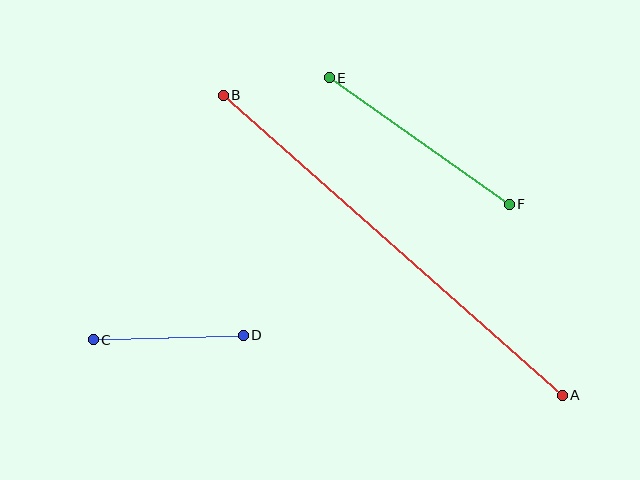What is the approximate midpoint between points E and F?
The midpoint is at approximately (419, 141) pixels.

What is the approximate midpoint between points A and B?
The midpoint is at approximately (393, 245) pixels.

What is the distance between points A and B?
The distance is approximately 453 pixels.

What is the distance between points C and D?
The distance is approximately 150 pixels.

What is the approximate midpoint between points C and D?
The midpoint is at approximately (168, 338) pixels.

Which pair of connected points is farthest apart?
Points A and B are farthest apart.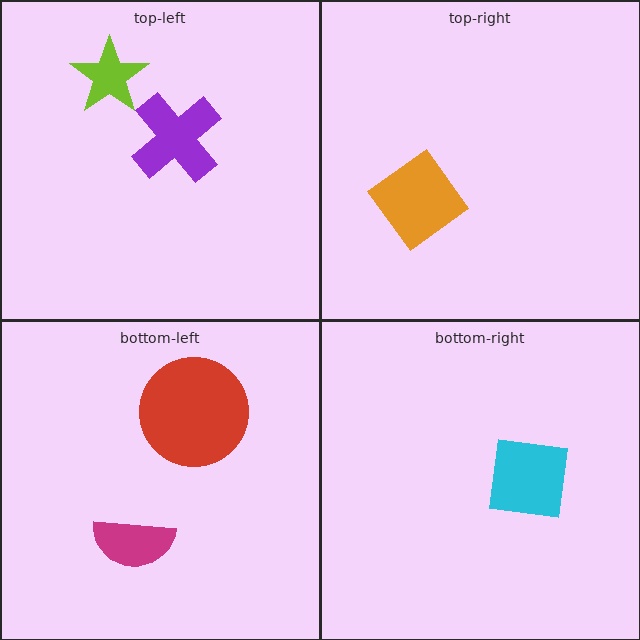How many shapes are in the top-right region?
1.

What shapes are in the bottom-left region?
The magenta semicircle, the red circle.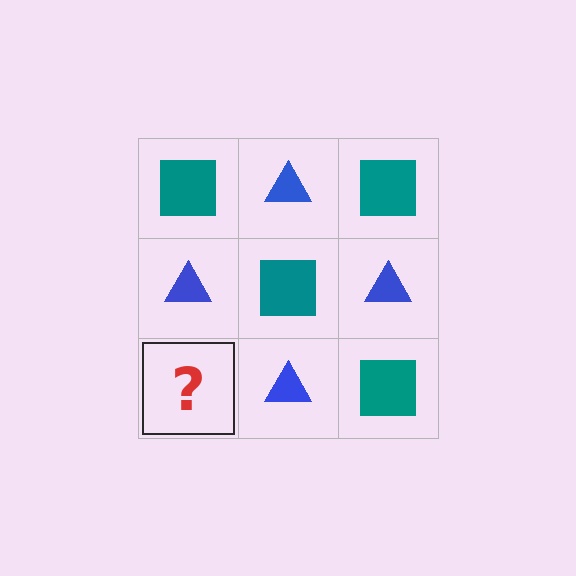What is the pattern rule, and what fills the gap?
The rule is that it alternates teal square and blue triangle in a checkerboard pattern. The gap should be filled with a teal square.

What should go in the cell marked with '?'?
The missing cell should contain a teal square.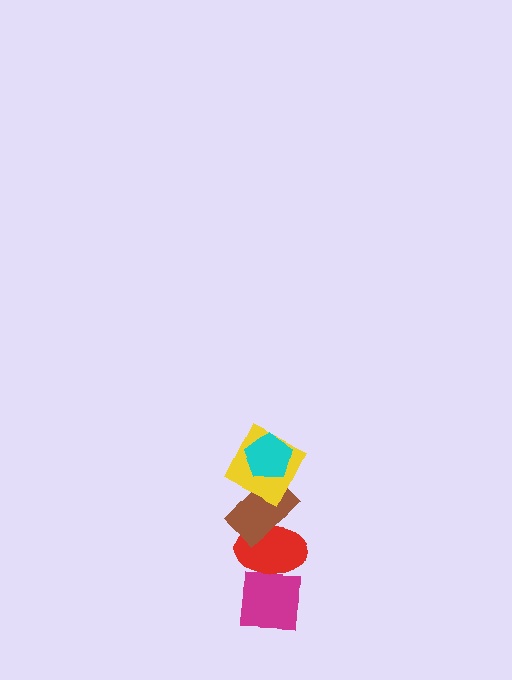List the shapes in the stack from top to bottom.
From top to bottom: the cyan pentagon, the yellow square, the brown rectangle, the red ellipse, the magenta square.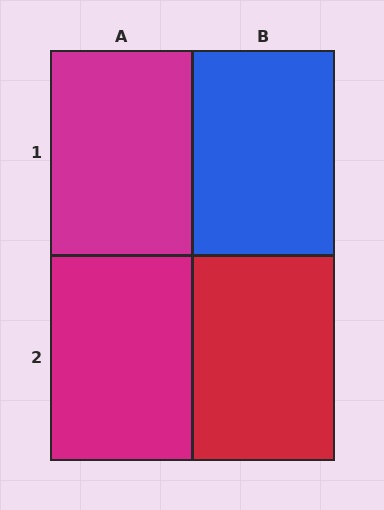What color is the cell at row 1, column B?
Blue.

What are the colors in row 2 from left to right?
Magenta, red.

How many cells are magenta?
2 cells are magenta.